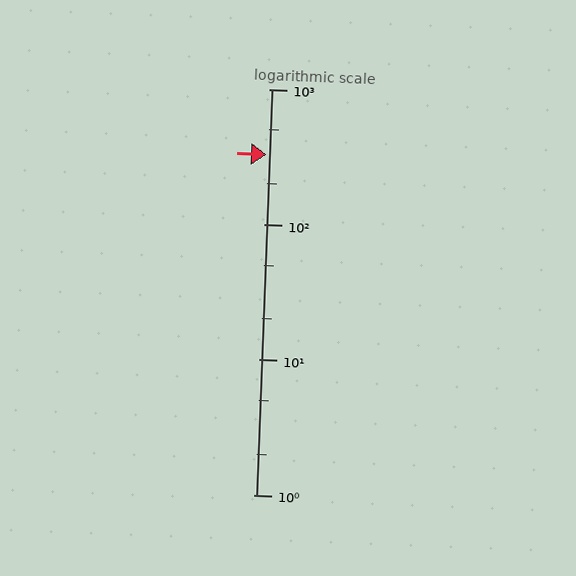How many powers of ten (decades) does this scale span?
The scale spans 3 decades, from 1 to 1000.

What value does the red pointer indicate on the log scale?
The pointer indicates approximately 330.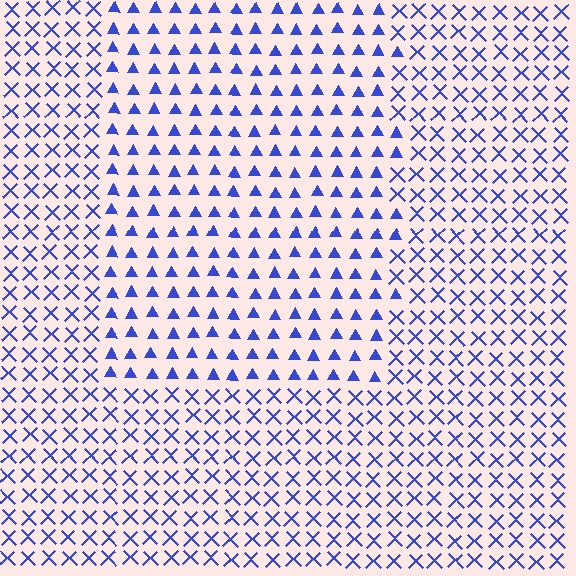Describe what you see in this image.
The image is filled with small blue elements arranged in a uniform grid. A rectangle-shaped region contains triangles, while the surrounding area contains X marks. The boundary is defined purely by the change in element shape.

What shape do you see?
I see a rectangle.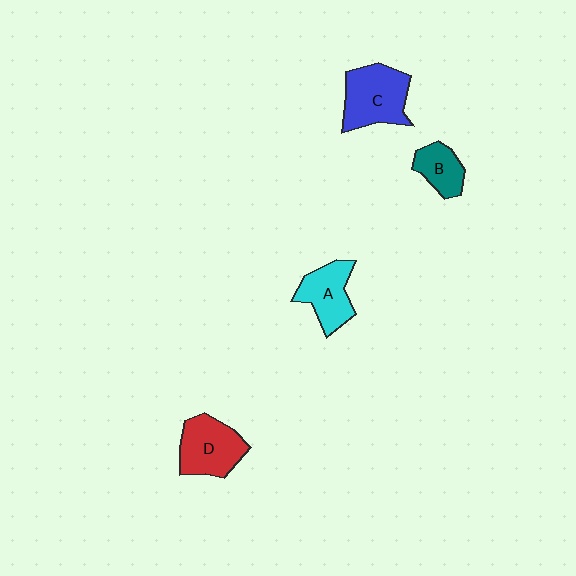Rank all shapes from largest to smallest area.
From largest to smallest: C (blue), D (red), A (cyan), B (teal).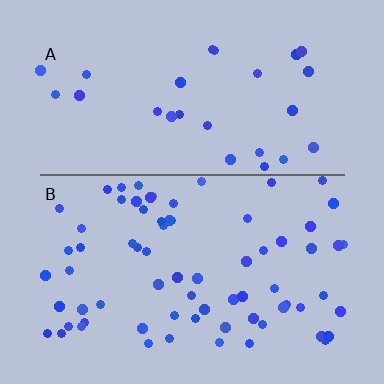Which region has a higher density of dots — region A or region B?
B (the bottom).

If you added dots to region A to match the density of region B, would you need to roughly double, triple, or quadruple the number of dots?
Approximately triple.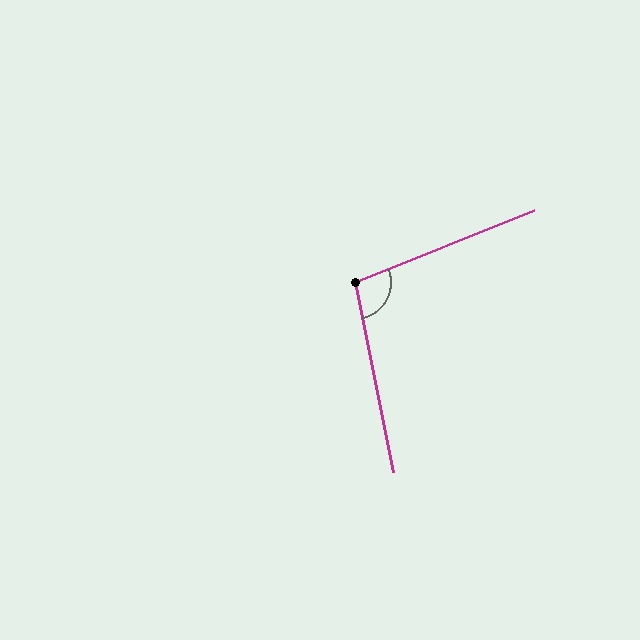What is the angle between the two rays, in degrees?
Approximately 100 degrees.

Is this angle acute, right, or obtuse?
It is obtuse.